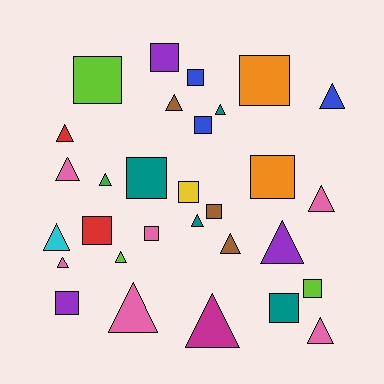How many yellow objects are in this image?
There is 1 yellow object.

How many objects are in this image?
There are 30 objects.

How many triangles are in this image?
There are 16 triangles.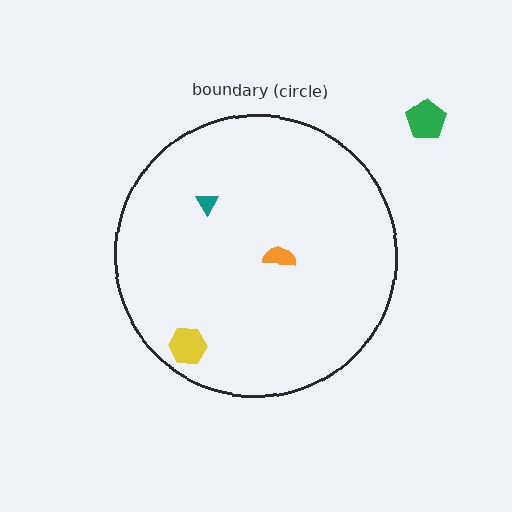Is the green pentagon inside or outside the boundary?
Outside.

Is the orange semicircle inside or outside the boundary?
Inside.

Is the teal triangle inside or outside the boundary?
Inside.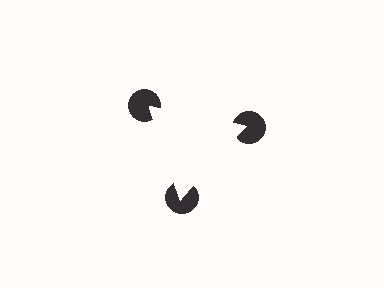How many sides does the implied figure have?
3 sides.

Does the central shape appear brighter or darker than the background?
It typically appears slightly brighter than the background, even though no actual brightness change is drawn.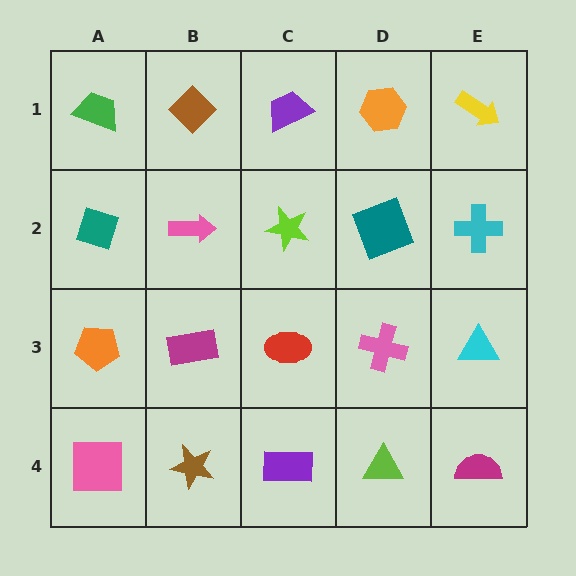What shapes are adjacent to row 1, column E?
A cyan cross (row 2, column E), an orange hexagon (row 1, column D).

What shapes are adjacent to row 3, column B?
A pink arrow (row 2, column B), a brown star (row 4, column B), an orange pentagon (row 3, column A), a red ellipse (row 3, column C).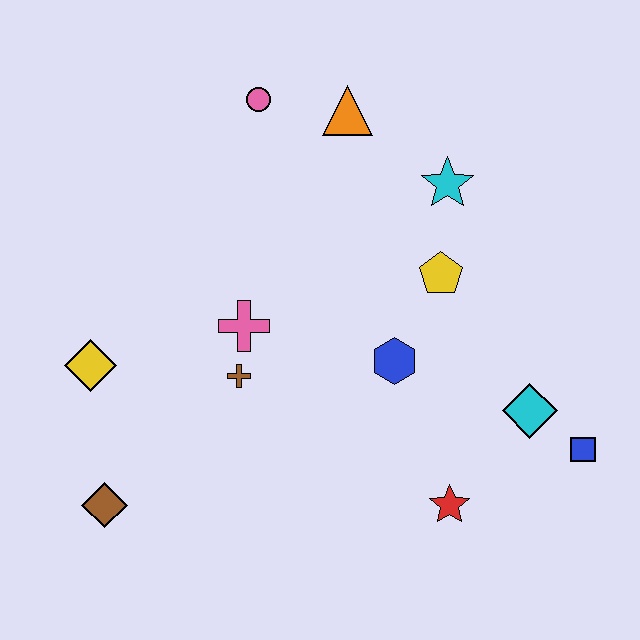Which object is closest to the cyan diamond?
The blue square is closest to the cyan diamond.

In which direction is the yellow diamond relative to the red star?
The yellow diamond is to the left of the red star.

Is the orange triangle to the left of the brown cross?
No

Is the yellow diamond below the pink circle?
Yes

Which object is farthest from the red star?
The pink circle is farthest from the red star.